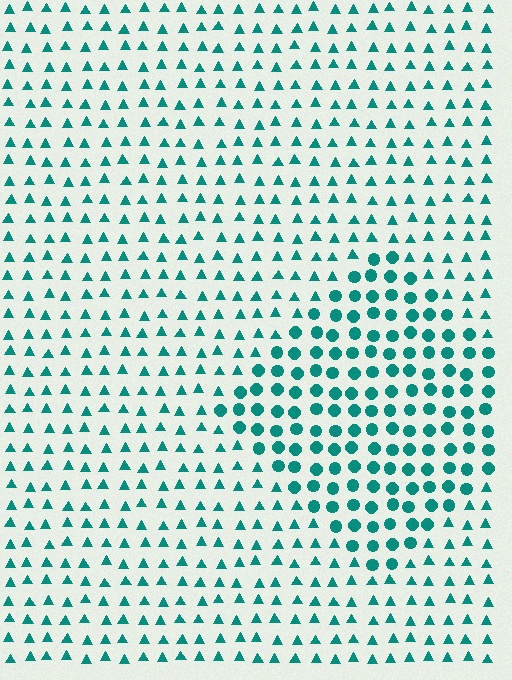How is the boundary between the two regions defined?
The boundary is defined by a change in element shape: circles inside vs. triangles outside. All elements share the same color and spacing.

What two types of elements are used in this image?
The image uses circles inside the diamond region and triangles outside it.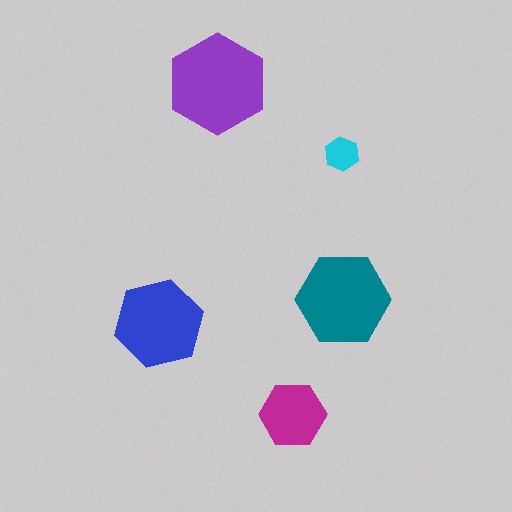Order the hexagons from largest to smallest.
the purple one, the teal one, the blue one, the magenta one, the cyan one.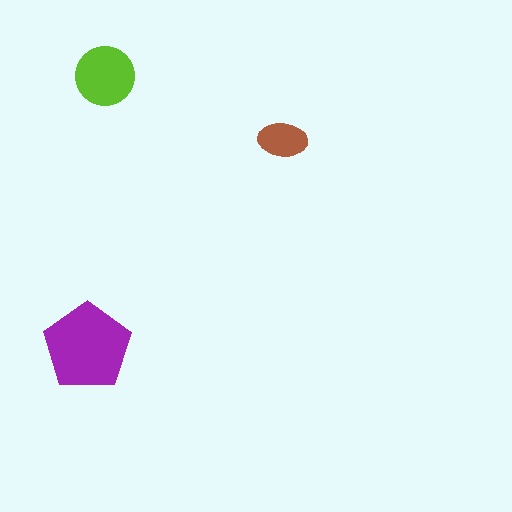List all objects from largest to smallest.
The purple pentagon, the lime circle, the brown ellipse.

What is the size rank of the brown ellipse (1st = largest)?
3rd.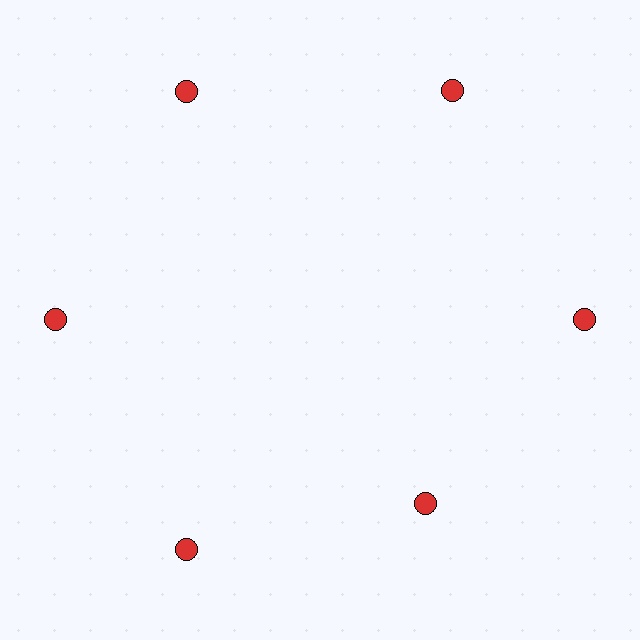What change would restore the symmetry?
The symmetry would be restored by moving it outward, back onto the ring so that all 6 circles sit at equal angles and equal distance from the center.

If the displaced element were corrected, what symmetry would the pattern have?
It would have 6-fold rotational symmetry — the pattern would map onto itself every 60 degrees.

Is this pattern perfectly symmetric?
No. The 6 red circles are arranged in a ring, but one element near the 5 o'clock position is pulled inward toward the center, breaking the 6-fold rotational symmetry.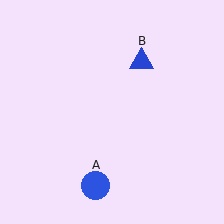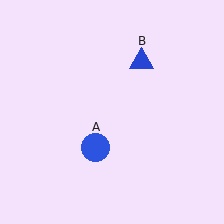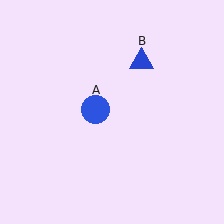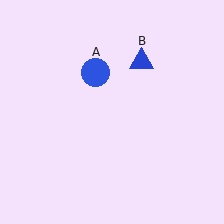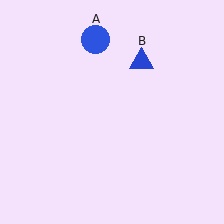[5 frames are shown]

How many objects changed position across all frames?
1 object changed position: blue circle (object A).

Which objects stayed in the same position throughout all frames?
Blue triangle (object B) remained stationary.